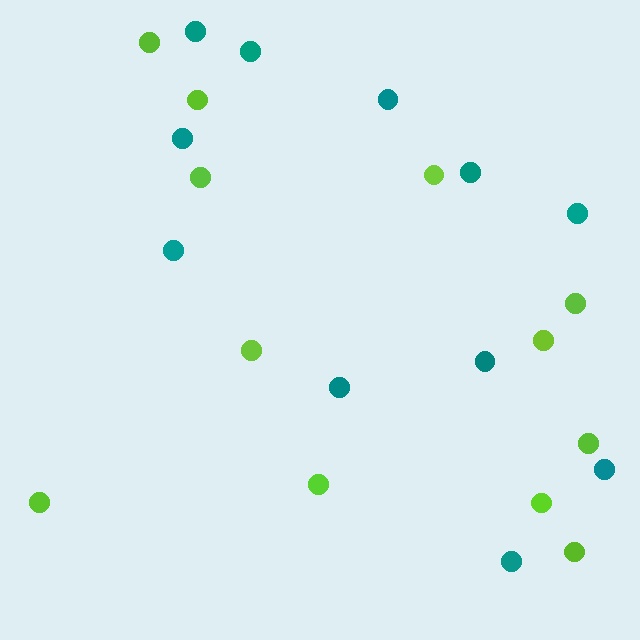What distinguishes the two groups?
There are 2 groups: one group of teal circles (11) and one group of lime circles (12).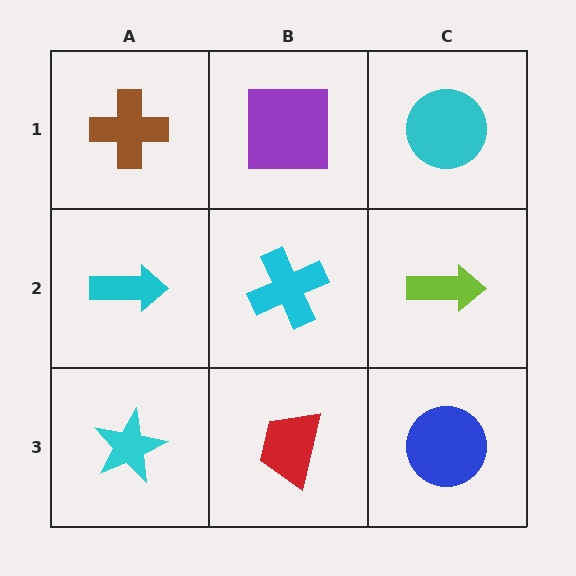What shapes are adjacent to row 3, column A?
A cyan arrow (row 2, column A), a red trapezoid (row 3, column B).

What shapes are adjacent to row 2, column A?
A brown cross (row 1, column A), a cyan star (row 3, column A), a cyan cross (row 2, column B).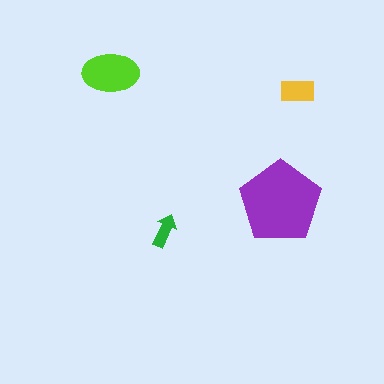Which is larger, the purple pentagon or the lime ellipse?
The purple pentagon.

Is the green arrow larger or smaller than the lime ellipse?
Smaller.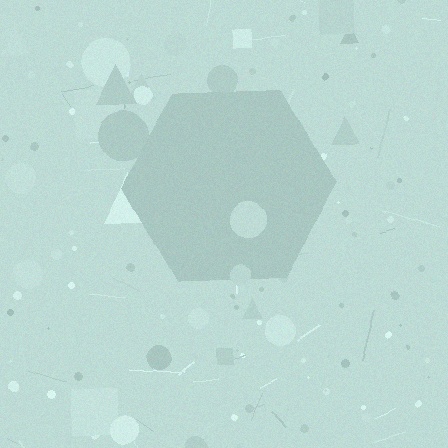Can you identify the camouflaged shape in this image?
The camouflaged shape is a hexagon.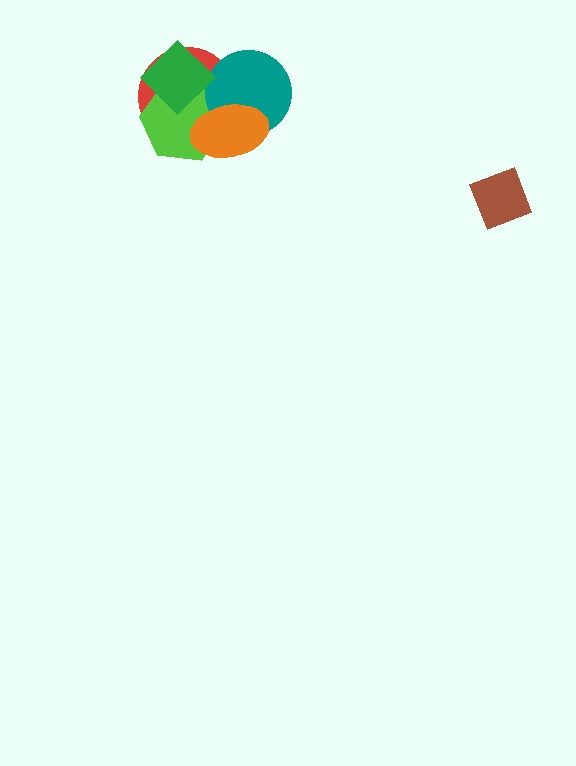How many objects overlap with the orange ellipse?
3 objects overlap with the orange ellipse.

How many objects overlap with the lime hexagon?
4 objects overlap with the lime hexagon.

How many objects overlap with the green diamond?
2 objects overlap with the green diamond.